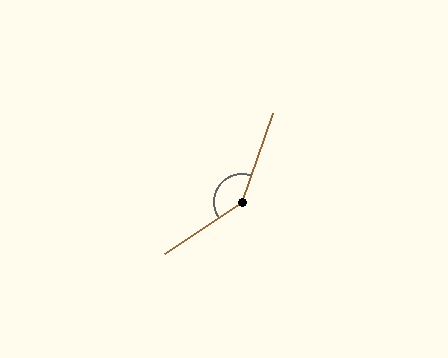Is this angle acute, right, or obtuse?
It is obtuse.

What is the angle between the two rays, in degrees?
Approximately 144 degrees.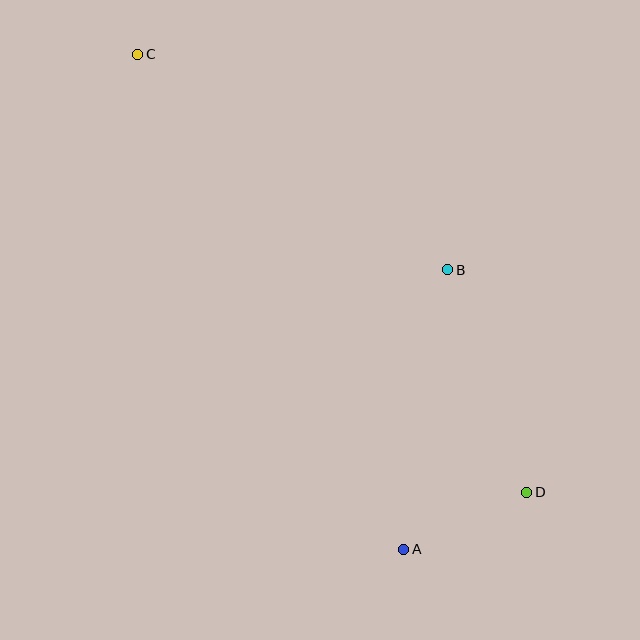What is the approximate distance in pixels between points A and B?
The distance between A and B is approximately 283 pixels.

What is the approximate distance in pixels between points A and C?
The distance between A and C is approximately 562 pixels.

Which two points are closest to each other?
Points A and D are closest to each other.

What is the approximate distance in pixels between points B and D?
The distance between B and D is approximately 236 pixels.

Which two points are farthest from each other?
Points C and D are farthest from each other.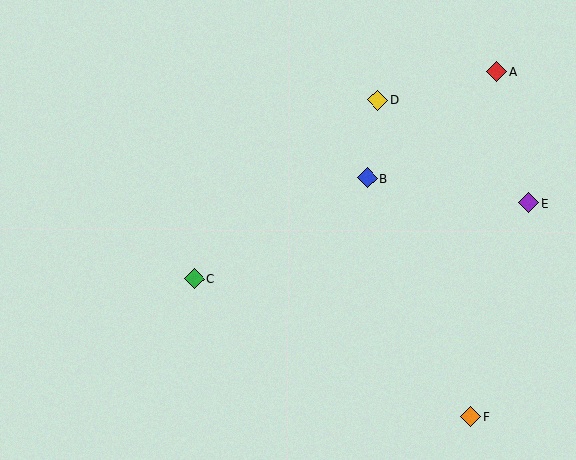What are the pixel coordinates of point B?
Point B is at (367, 178).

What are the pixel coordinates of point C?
Point C is at (194, 279).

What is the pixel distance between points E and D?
The distance between E and D is 184 pixels.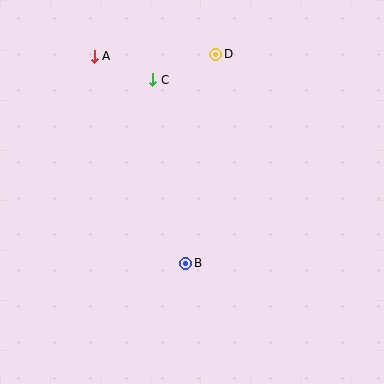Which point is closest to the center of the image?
Point B at (186, 263) is closest to the center.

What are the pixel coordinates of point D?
Point D is at (216, 54).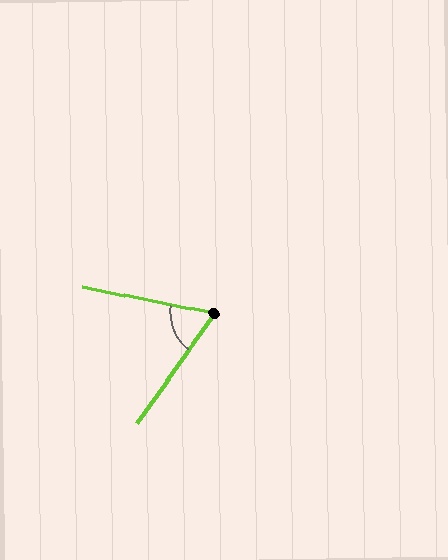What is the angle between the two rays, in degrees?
Approximately 66 degrees.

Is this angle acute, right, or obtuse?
It is acute.